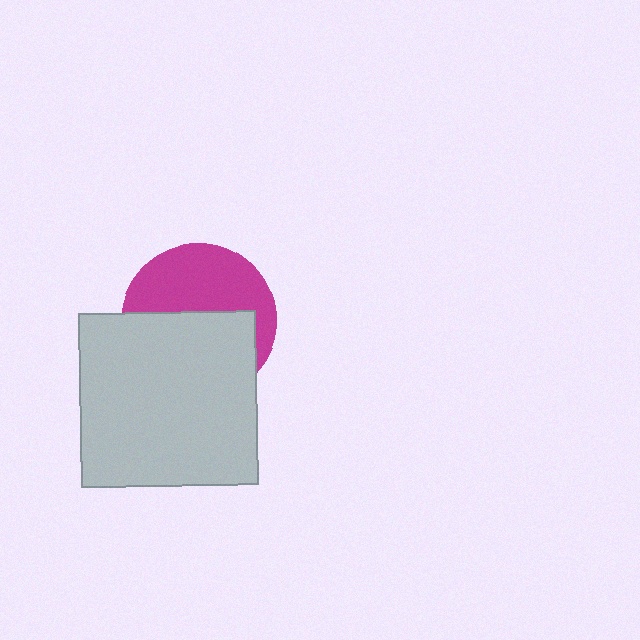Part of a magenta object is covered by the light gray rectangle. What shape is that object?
It is a circle.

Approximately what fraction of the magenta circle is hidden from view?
Roughly 53% of the magenta circle is hidden behind the light gray rectangle.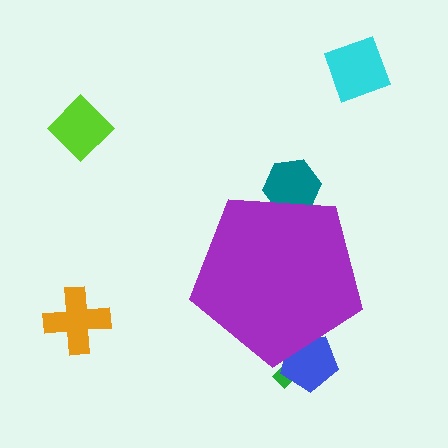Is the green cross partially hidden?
Yes, the green cross is partially hidden behind the purple pentagon.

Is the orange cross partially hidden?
No, the orange cross is fully visible.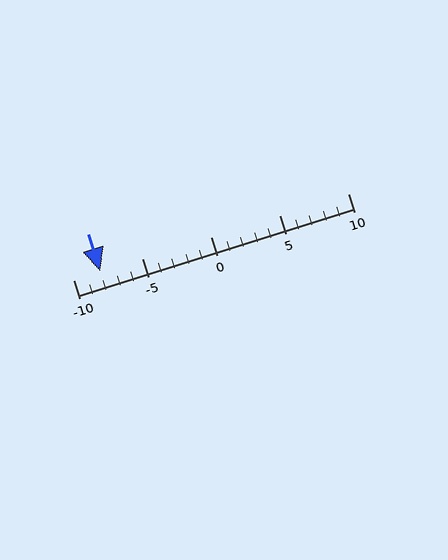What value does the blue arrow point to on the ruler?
The blue arrow points to approximately -8.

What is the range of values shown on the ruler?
The ruler shows values from -10 to 10.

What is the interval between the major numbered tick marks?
The major tick marks are spaced 5 units apart.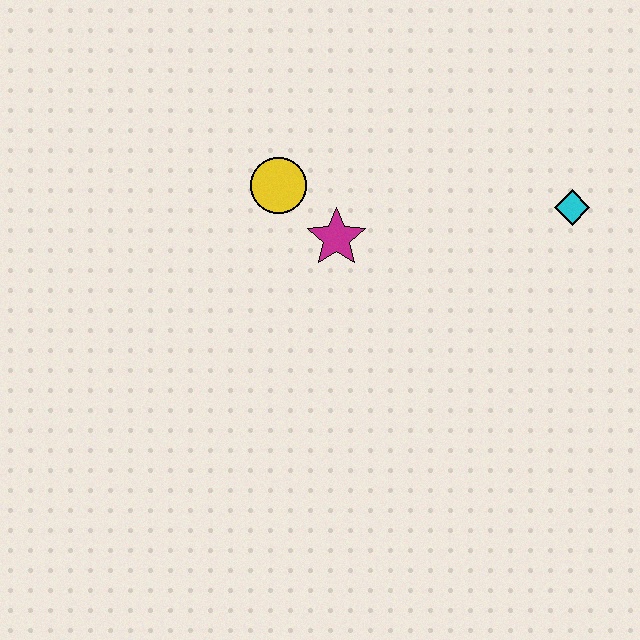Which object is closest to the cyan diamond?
The magenta star is closest to the cyan diamond.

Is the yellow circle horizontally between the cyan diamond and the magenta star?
No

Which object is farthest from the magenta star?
The cyan diamond is farthest from the magenta star.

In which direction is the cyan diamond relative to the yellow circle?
The cyan diamond is to the right of the yellow circle.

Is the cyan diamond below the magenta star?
No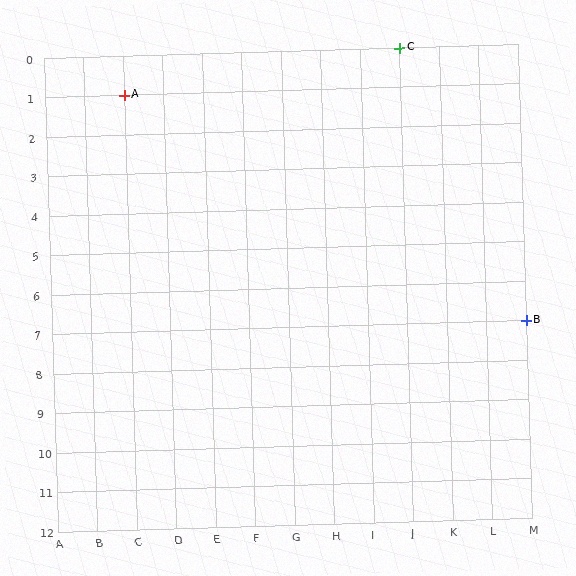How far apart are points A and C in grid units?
Points A and C are 7 columns and 1 row apart (about 7.1 grid units diagonally).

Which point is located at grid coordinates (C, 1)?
Point A is at (C, 1).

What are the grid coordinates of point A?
Point A is at grid coordinates (C, 1).